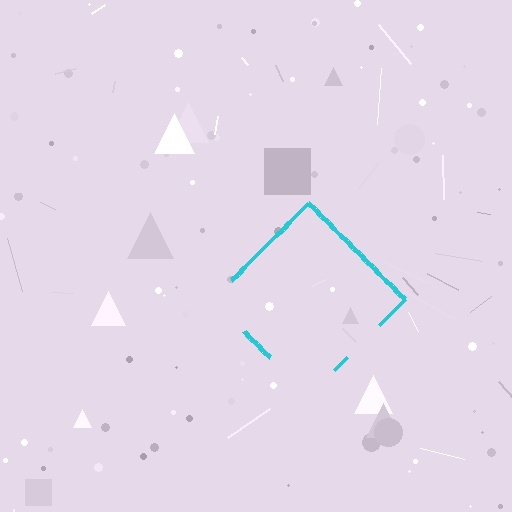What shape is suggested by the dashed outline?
The dashed outline suggests a diamond.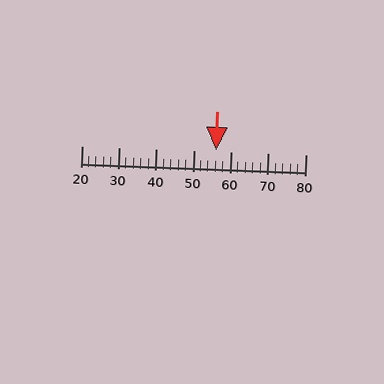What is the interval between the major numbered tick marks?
The major tick marks are spaced 10 units apart.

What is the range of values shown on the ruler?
The ruler shows values from 20 to 80.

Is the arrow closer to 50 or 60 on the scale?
The arrow is closer to 60.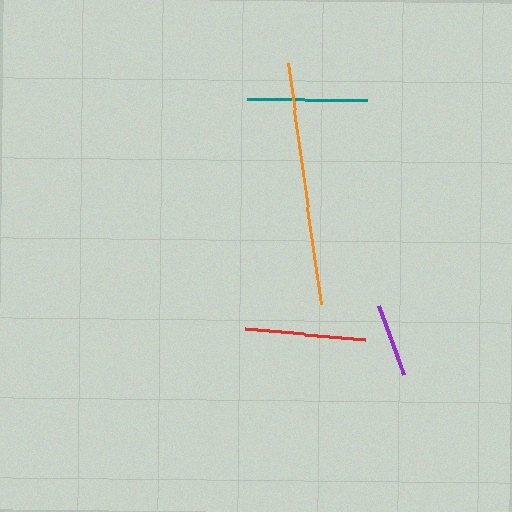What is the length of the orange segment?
The orange segment is approximately 243 pixels long.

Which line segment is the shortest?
The purple line is the shortest at approximately 72 pixels.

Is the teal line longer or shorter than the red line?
The red line is longer than the teal line.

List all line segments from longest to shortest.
From longest to shortest: orange, red, teal, purple.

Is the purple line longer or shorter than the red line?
The red line is longer than the purple line.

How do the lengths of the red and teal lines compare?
The red and teal lines are approximately the same length.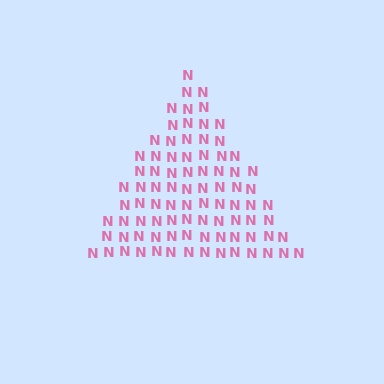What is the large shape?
The large shape is a triangle.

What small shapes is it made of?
It is made of small letter N's.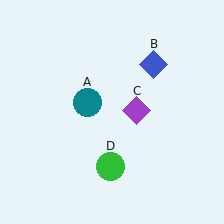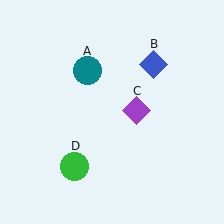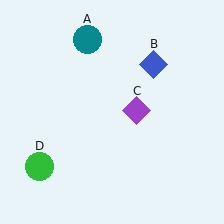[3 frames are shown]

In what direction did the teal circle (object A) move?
The teal circle (object A) moved up.